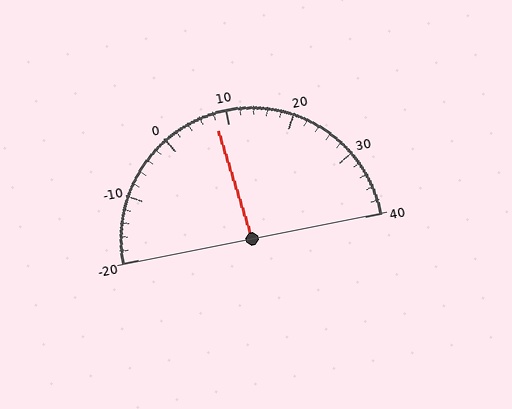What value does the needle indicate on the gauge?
The needle indicates approximately 8.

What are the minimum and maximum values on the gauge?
The gauge ranges from -20 to 40.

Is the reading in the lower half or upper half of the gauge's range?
The reading is in the lower half of the range (-20 to 40).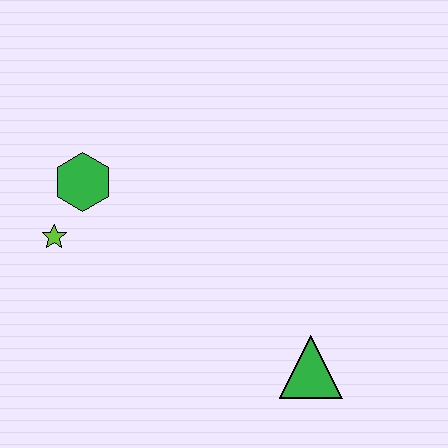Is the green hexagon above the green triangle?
Yes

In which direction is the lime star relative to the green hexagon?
The lime star is below the green hexagon.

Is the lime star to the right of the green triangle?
No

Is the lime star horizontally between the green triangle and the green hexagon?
No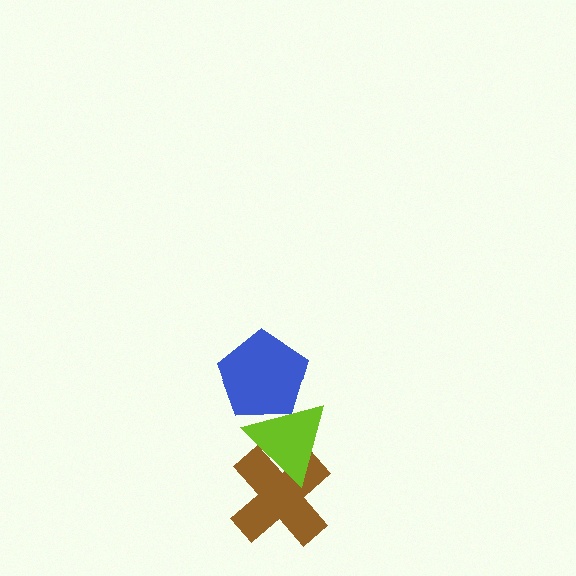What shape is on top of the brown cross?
The lime triangle is on top of the brown cross.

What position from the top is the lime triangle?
The lime triangle is 2nd from the top.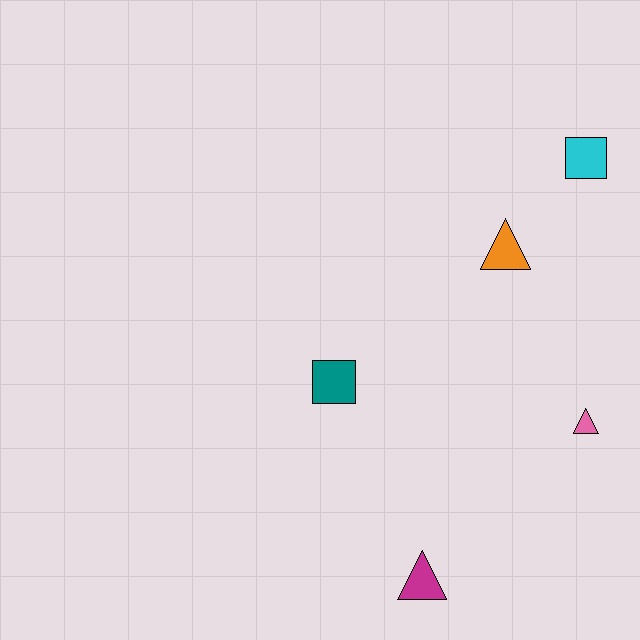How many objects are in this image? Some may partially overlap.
There are 5 objects.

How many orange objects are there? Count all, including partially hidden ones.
There is 1 orange object.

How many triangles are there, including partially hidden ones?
There are 3 triangles.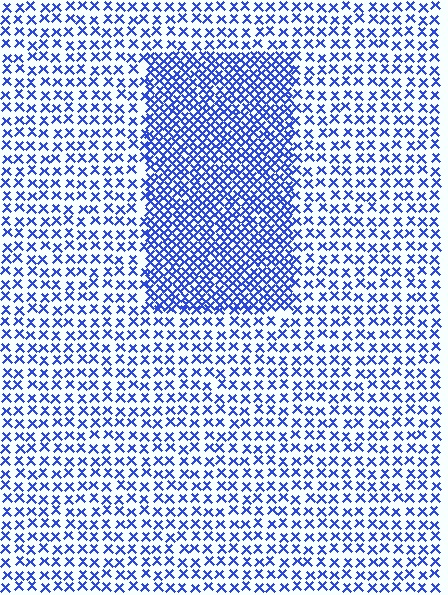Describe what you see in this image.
The image contains small blue elements arranged at two different densities. A rectangle-shaped region is visible where the elements are more densely packed than the surrounding area.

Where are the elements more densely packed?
The elements are more densely packed inside the rectangle boundary.